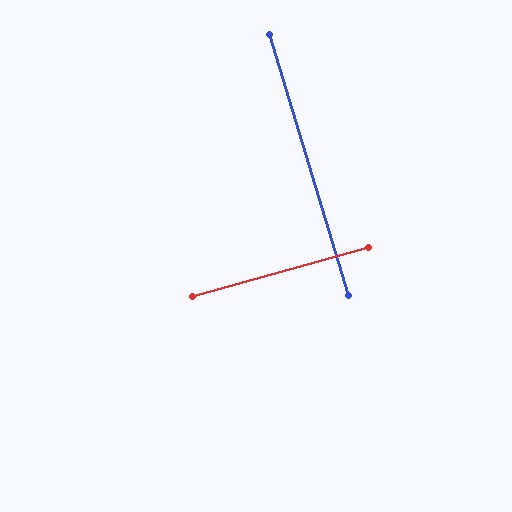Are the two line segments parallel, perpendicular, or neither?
Perpendicular — they meet at approximately 89°.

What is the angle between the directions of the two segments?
Approximately 89 degrees.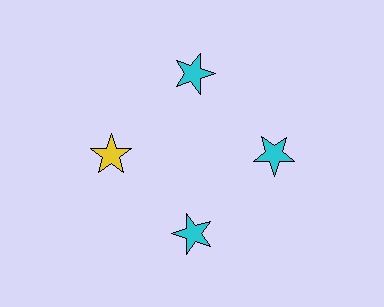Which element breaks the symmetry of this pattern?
The yellow star at roughly the 9 o'clock position breaks the symmetry. All other shapes are cyan stars.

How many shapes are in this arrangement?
There are 4 shapes arranged in a ring pattern.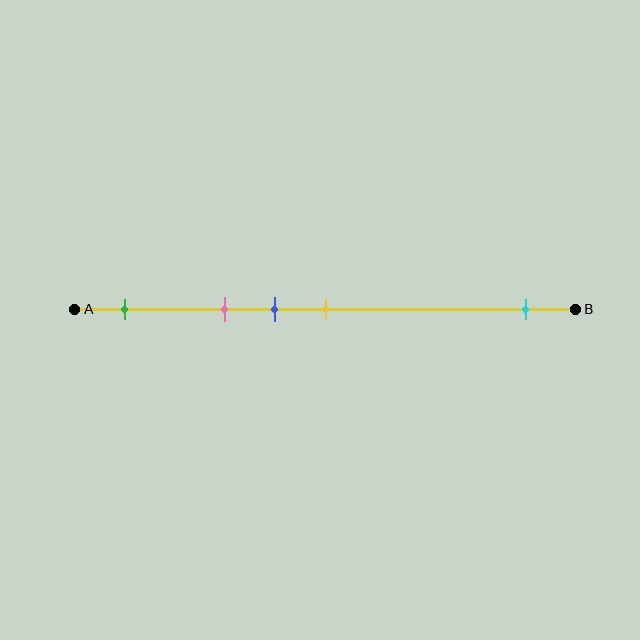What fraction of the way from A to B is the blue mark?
The blue mark is approximately 40% (0.4) of the way from A to B.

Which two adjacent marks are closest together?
The blue and yellow marks are the closest adjacent pair.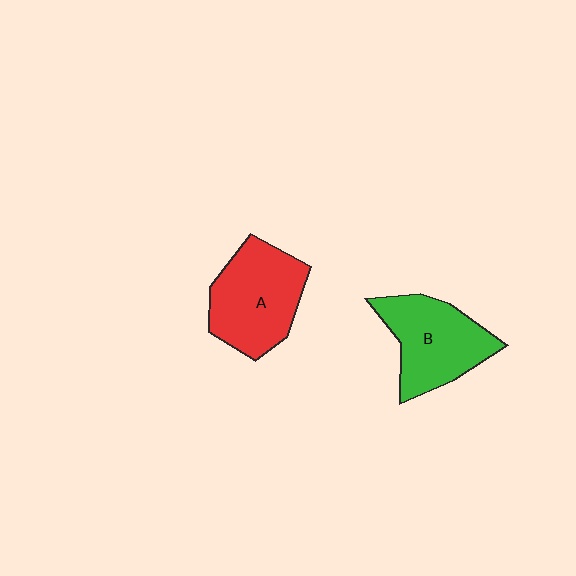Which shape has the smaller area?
Shape B (green).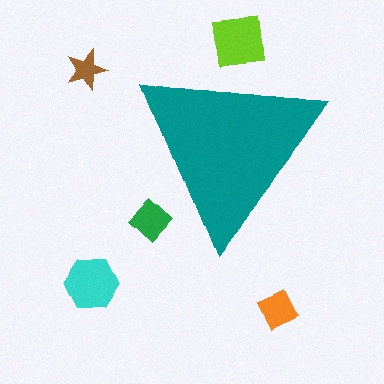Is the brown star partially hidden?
No, the brown star is fully visible.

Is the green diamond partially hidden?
Yes, the green diamond is partially hidden behind the teal triangle.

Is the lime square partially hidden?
Yes, the lime square is partially hidden behind the teal triangle.